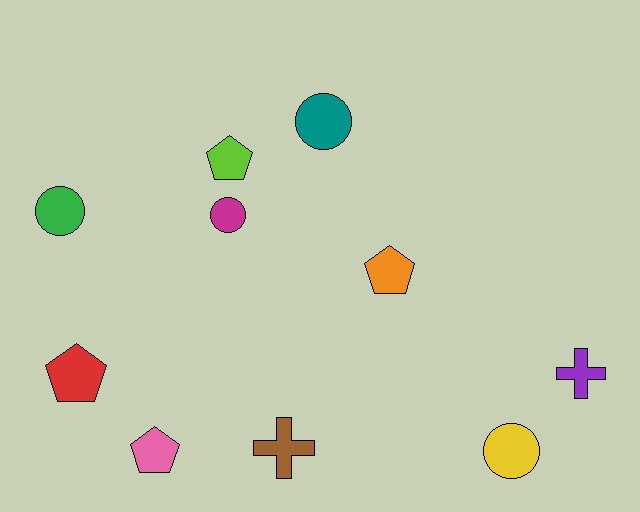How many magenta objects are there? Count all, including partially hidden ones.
There is 1 magenta object.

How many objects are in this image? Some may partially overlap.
There are 10 objects.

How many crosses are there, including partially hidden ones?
There are 2 crosses.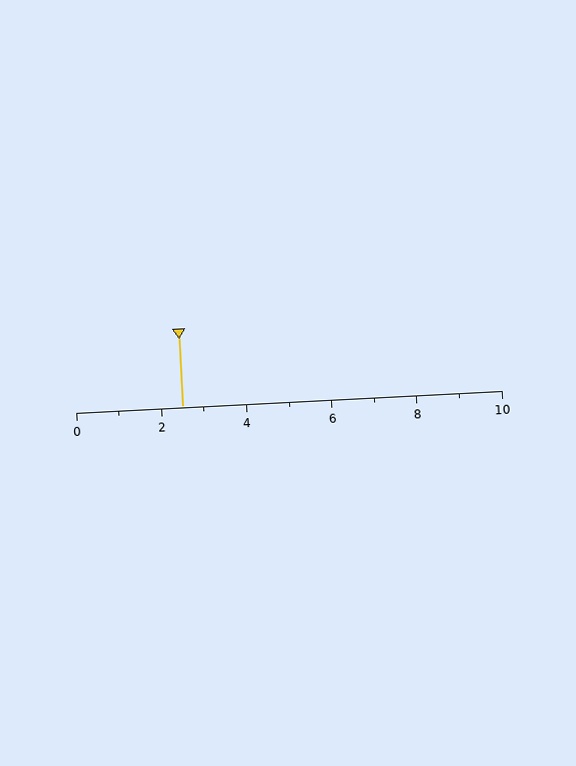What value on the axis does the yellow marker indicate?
The marker indicates approximately 2.5.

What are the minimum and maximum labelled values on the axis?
The axis runs from 0 to 10.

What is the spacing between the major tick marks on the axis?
The major ticks are spaced 2 apart.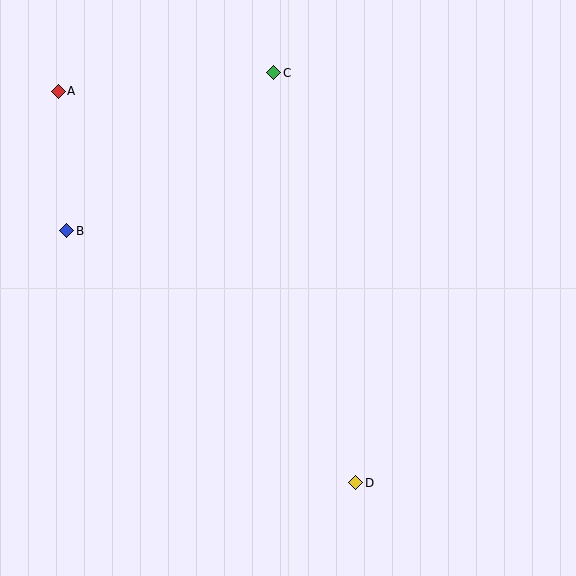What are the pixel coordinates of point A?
Point A is at (58, 91).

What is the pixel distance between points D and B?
The distance between D and B is 383 pixels.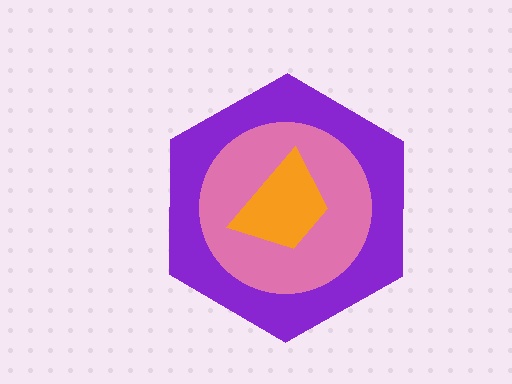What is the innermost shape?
The orange trapezoid.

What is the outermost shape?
The purple hexagon.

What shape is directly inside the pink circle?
The orange trapezoid.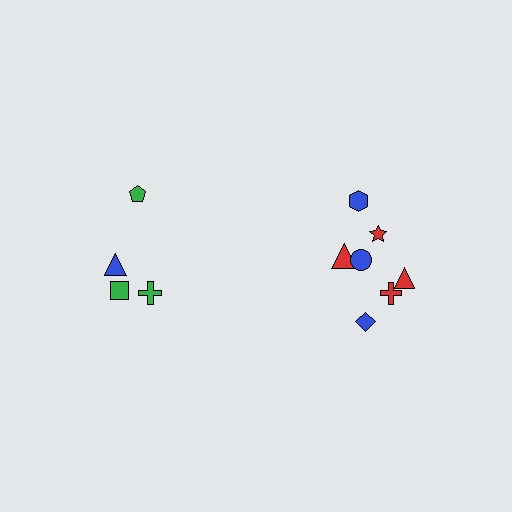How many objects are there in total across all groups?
There are 11 objects.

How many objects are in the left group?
There are 4 objects.